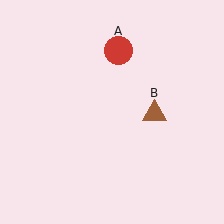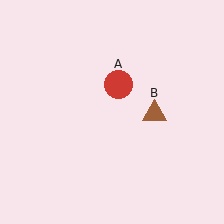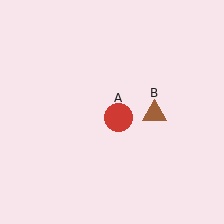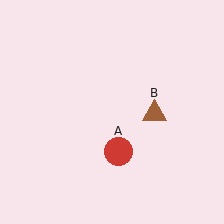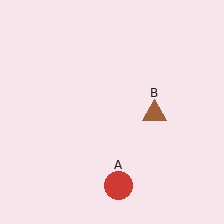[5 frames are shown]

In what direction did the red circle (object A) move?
The red circle (object A) moved down.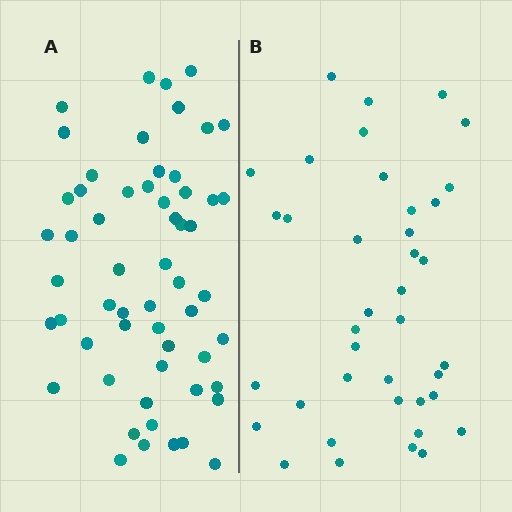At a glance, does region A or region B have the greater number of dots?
Region A (the left region) has more dots.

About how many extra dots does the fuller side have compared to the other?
Region A has approximately 20 more dots than region B.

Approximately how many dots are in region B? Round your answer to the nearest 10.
About 40 dots. (The exact count is 39, which rounds to 40.)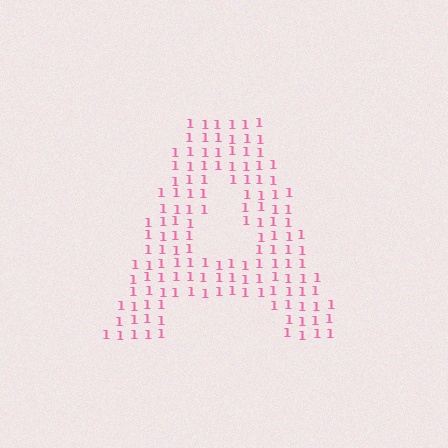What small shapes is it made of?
It is made of small digit 1's.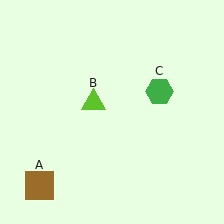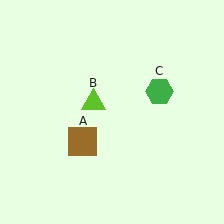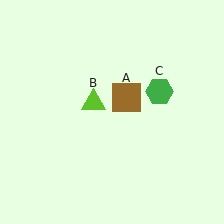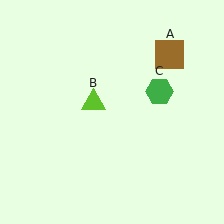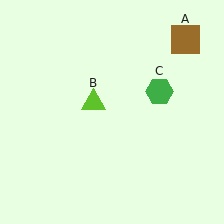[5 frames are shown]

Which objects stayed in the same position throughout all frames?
Lime triangle (object B) and green hexagon (object C) remained stationary.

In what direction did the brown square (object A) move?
The brown square (object A) moved up and to the right.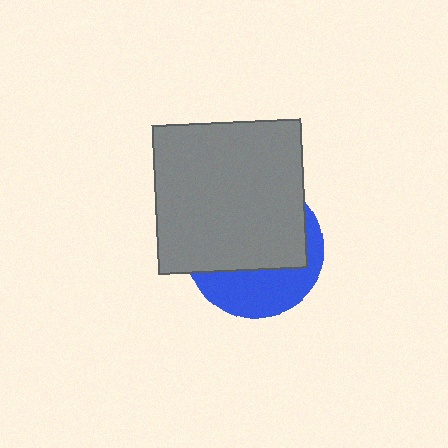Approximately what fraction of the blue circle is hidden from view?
Roughly 63% of the blue circle is hidden behind the gray square.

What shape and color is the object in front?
The object in front is a gray square.